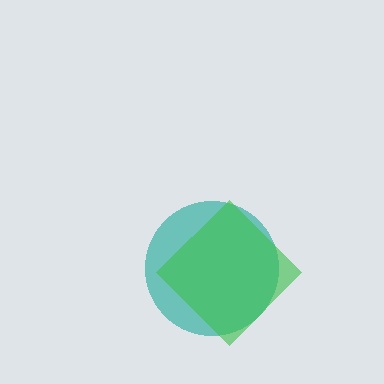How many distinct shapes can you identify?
There are 2 distinct shapes: a teal circle, a green diamond.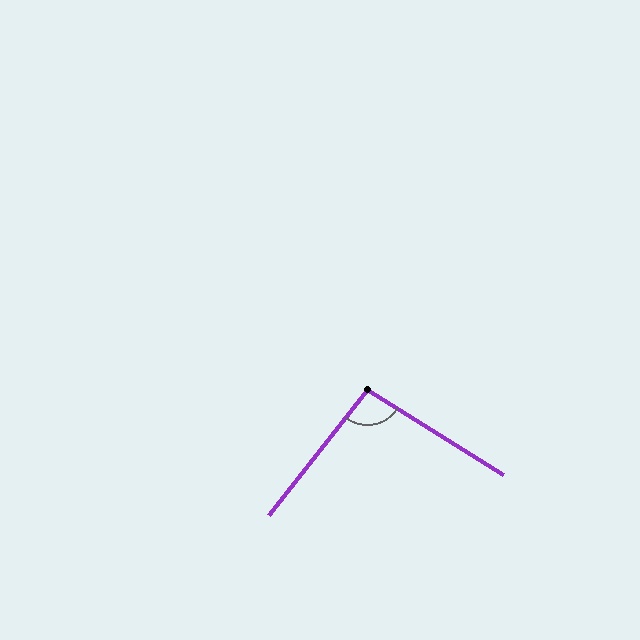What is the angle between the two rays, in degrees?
Approximately 96 degrees.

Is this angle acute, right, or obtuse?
It is obtuse.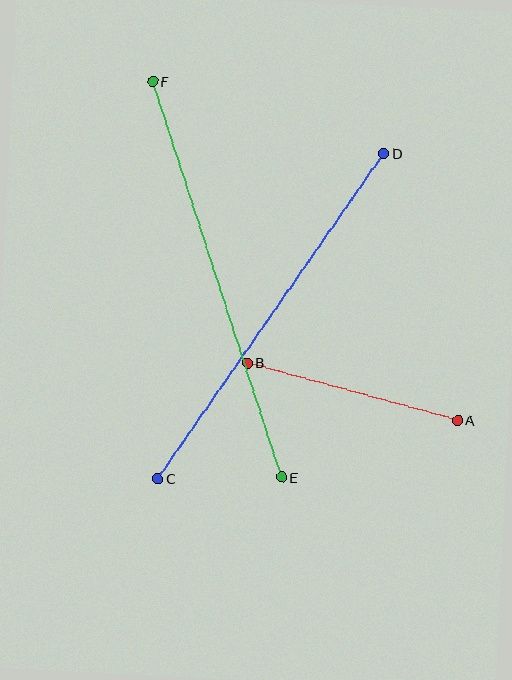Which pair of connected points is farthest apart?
Points E and F are farthest apart.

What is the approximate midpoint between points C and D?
The midpoint is at approximately (271, 316) pixels.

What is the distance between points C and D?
The distance is approximately 396 pixels.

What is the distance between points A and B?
The distance is approximately 218 pixels.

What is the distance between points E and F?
The distance is approximately 416 pixels.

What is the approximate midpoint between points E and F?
The midpoint is at approximately (217, 279) pixels.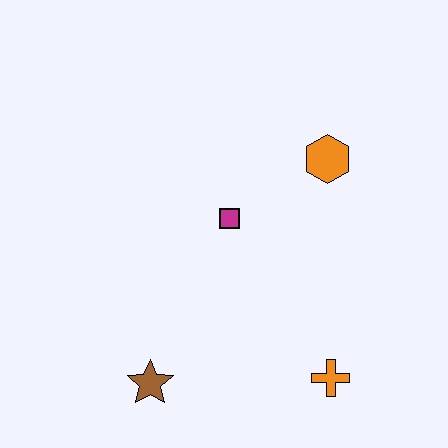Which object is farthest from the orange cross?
The orange hexagon is farthest from the orange cross.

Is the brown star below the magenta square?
Yes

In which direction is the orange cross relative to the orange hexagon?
The orange cross is below the orange hexagon.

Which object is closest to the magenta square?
The orange hexagon is closest to the magenta square.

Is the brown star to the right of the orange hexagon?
No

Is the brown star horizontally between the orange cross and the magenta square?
No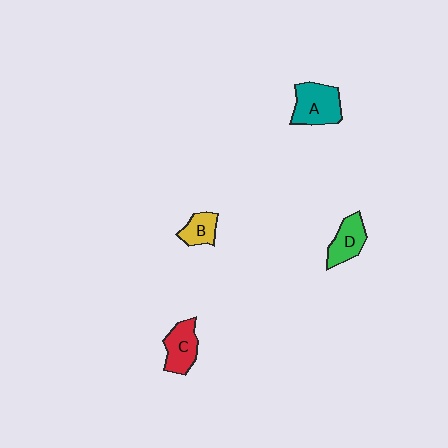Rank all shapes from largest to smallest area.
From largest to smallest: A (teal), C (red), D (green), B (yellow).